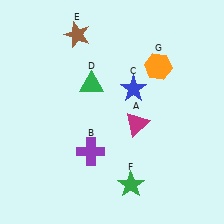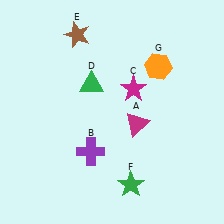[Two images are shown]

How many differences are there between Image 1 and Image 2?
There is 1 difference between the two images.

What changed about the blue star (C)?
In Image 1, C is blue. In Image 2, it changed to magenta.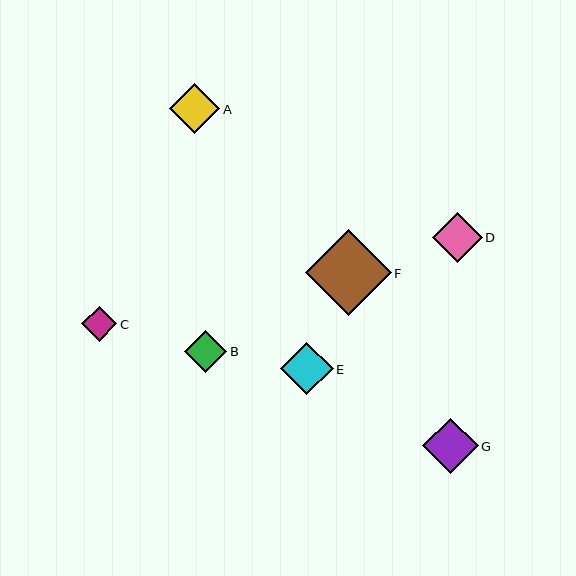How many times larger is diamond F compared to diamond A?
Diamond F is approximately 1.7 times the size of diamond A.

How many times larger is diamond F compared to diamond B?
Diamond F is approximately 2.0 times the size of diamond B.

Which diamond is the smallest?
Diamond C is the smallest with a size of approximately 35 pixels.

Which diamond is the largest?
Diamond F is the largest with a size of approximately 86 pixels.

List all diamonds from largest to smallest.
From largest to smallest: F, G, E, D, A, B, C.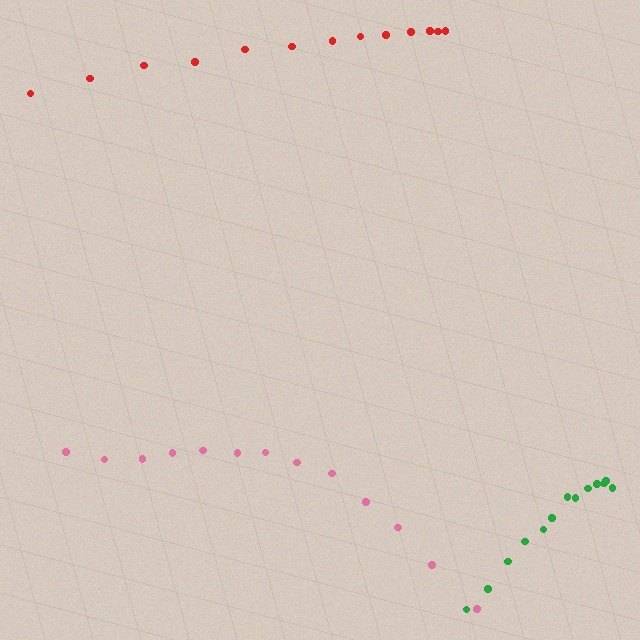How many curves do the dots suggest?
There are 3 distinct paths.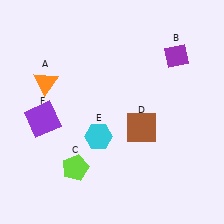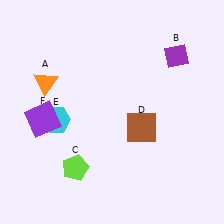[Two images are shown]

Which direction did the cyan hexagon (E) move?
The cyan hexagon (E) moved left.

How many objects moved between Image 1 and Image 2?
1 object moved between the two images.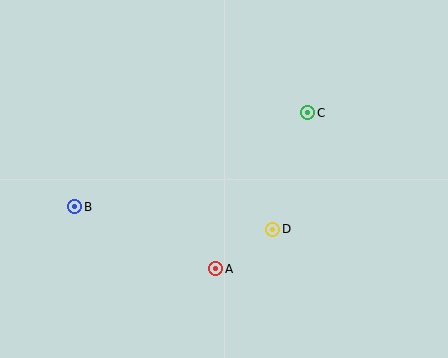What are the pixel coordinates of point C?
Point C is at (308, 113).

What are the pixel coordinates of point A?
Point A is at (216, 269).